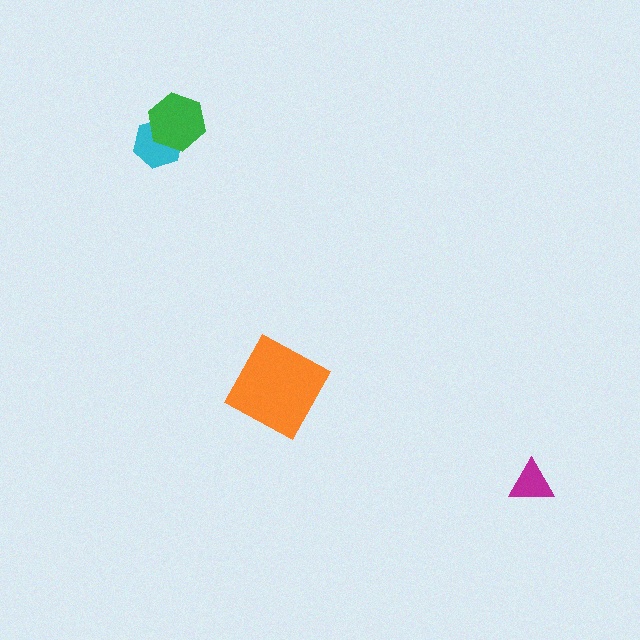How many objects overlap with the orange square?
0 objects overlap with the orange square.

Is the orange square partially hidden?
No, no other shape covers it.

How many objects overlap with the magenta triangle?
0 objects overlap with the magenta triangle.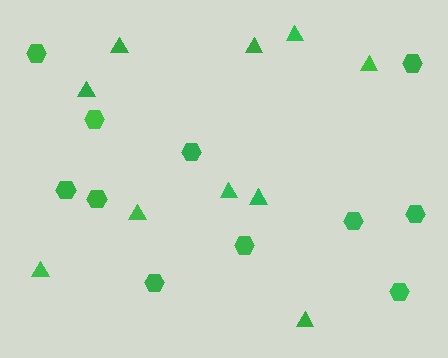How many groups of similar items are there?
There are 2 groups: one group of triangles (10) and one group of hexagons (11).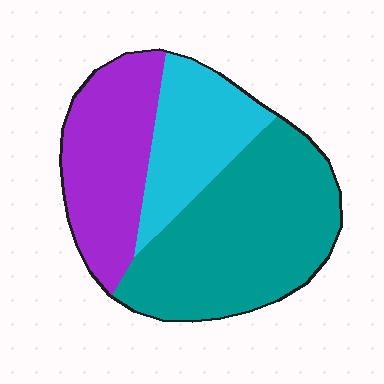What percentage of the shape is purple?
Purple takes up about one third (1/3) of the shape.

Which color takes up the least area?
Cyan, at roughly 25%.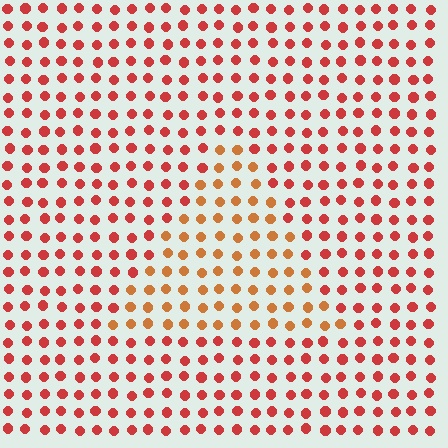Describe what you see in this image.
The image is filled with small red elements in a uniform arrangement. A triangle-shaped region is visible where the elements are tinted to a slightly different hue, forming a subtle color boundary.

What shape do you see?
I see a triangle.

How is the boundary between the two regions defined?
The boundary is defined purely by a slight shift in hue (about 28 degrees). Spacing, size, and orientation are identical on both sides.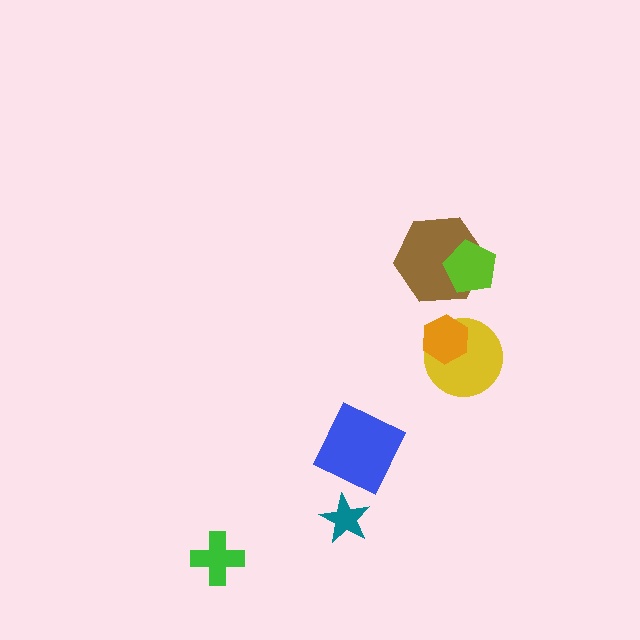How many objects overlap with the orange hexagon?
1 object overlaps with the orange hexagon.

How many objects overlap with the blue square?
0 objects overlap with the blue square.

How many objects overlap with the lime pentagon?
1 object overlaps with the lime pentagon.